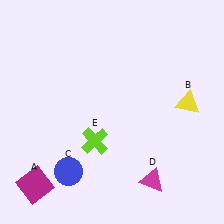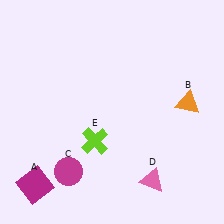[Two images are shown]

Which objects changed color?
B changed from yellow to orange. C changed from blue to magenta. D changed from magenta to pink.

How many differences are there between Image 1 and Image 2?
There are 3 differences between the two images.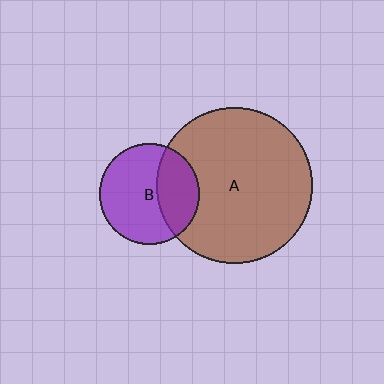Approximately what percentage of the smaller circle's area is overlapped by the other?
Approximately 35%.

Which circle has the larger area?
Circle A (brown).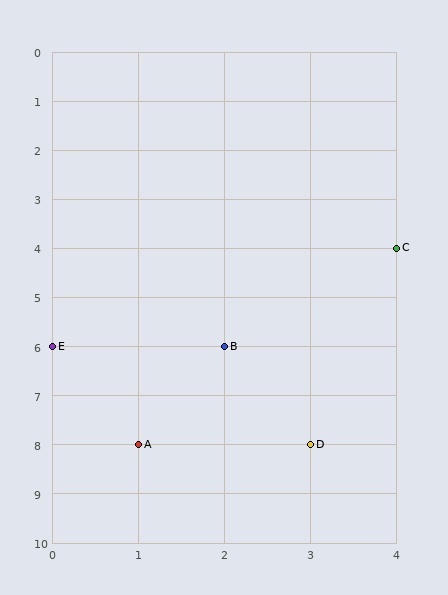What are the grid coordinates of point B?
Point B is at grid coordinates (2, 6).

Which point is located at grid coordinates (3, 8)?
Point D is at (3, 8).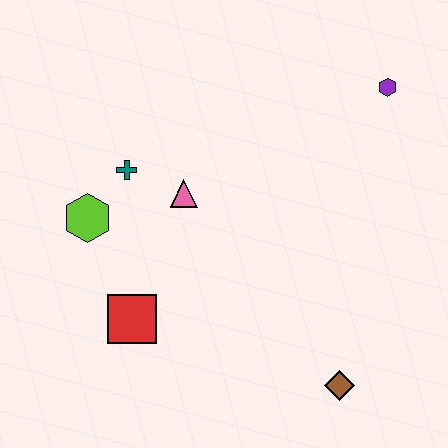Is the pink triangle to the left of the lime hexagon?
No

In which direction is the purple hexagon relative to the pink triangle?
The purple hexagon is to the right of the pink triangle.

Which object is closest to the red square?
The lime hexagon is closest to the red square.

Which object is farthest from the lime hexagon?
The purple hexagon is farthest from the lime hexagon.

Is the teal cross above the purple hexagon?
No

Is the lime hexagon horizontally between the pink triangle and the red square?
No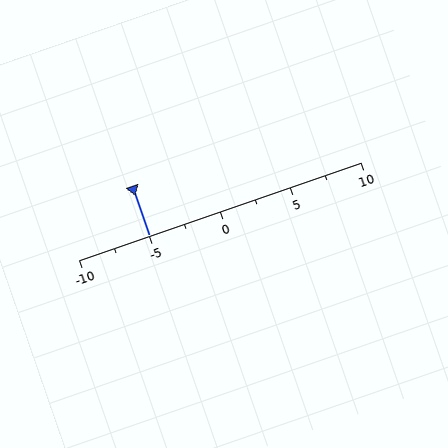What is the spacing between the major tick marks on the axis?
The major ticks are spaced 5 apart.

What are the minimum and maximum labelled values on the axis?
The axis runs from -10 to 10.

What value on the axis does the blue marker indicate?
The marker indicates approximately -5.